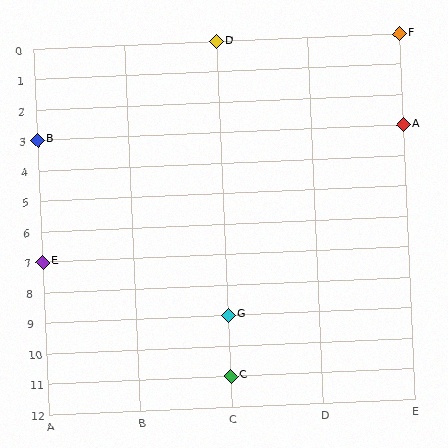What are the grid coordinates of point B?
Point B is at grid coordinates (A, 3).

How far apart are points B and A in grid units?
Points B and A are 4 columns apart.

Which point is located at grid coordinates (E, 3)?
Point A is at (E, 3).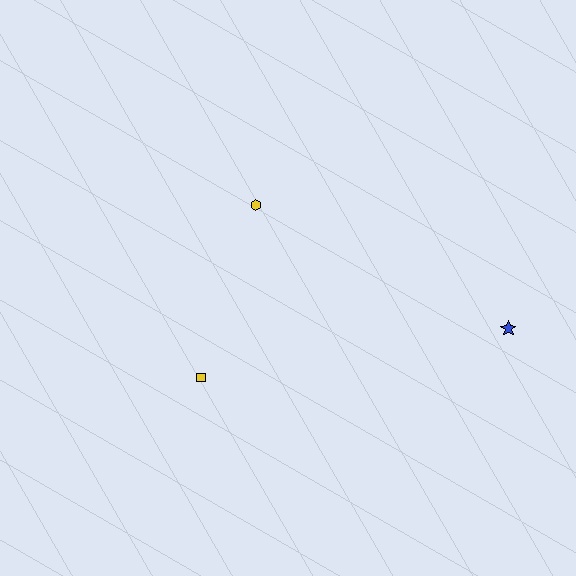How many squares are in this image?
There is 1 square.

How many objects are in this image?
There are 3 objects.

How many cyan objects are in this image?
There are no cyan objects.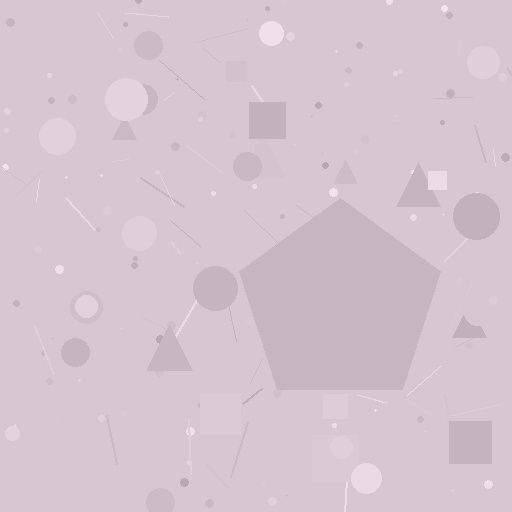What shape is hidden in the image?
A pentagon is hidden in the image.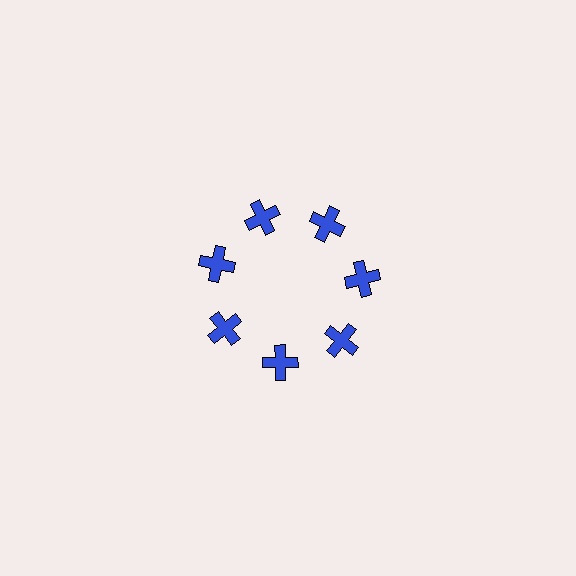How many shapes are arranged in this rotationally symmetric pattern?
There are 7 shapes, arranged in 7 groups of 1.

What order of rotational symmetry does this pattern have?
This pattern has 7-fold rotational symmetry.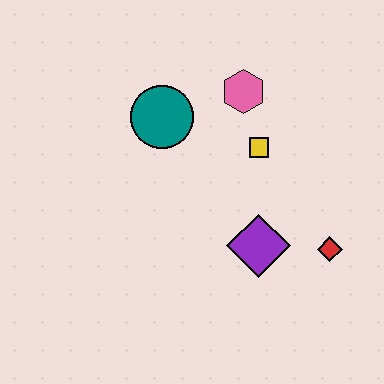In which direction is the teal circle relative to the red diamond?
The teal circle is to the left of the red diamond.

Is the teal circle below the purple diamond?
No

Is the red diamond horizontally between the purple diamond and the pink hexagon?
No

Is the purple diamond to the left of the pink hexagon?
No